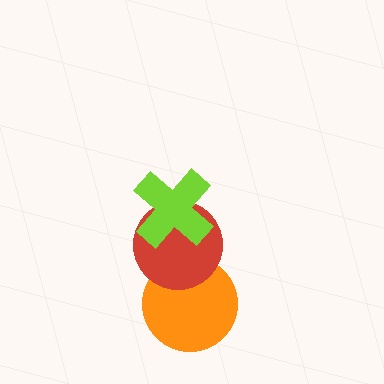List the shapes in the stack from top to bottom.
From top to bottom: the lime cross, the red circle, the orange circle.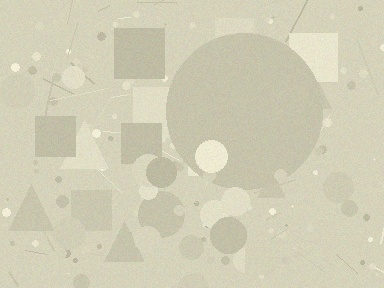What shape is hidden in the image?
A circle is hidden in the image.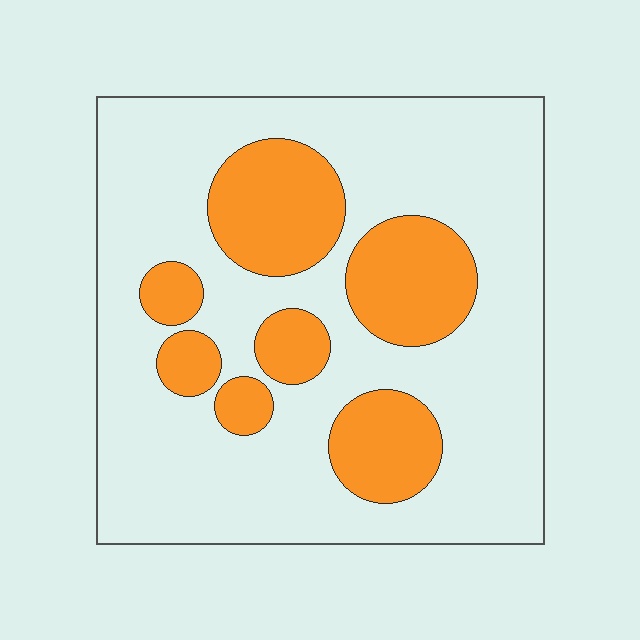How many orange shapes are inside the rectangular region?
7.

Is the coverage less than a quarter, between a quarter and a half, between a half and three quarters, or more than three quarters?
Between a quarter and a half.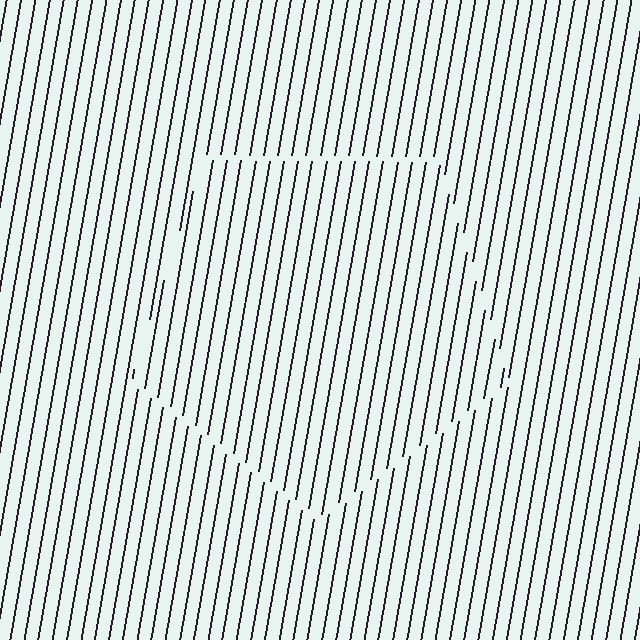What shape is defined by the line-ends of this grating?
An illusory pentagon. The interior of the shape contains the same grating, shifted by half a period — the contour is defined by the phase discontinuity where line-ends from the inner and outer gratings abut.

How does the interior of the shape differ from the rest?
The interior of the shape contains the same grating, shifted by half a period — the contour is defined by the phase discontinuity where line-ends from the inner and outer gratings abut.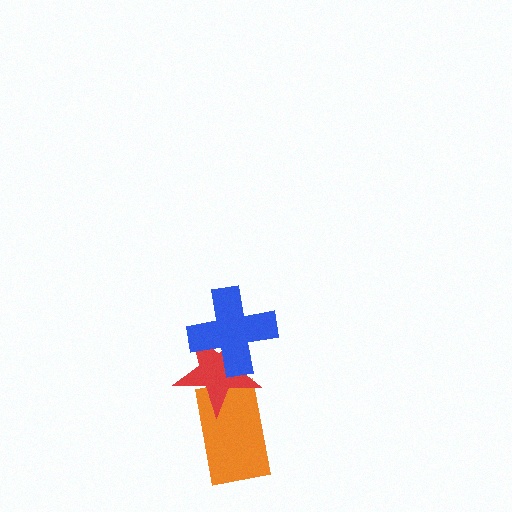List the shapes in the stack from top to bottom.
From top to bottom: the blue cross, the red star, the orange rectangle.